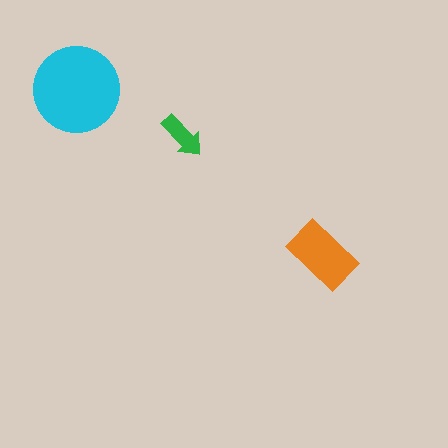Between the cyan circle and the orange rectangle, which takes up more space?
The cyan circle.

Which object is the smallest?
The green arrow.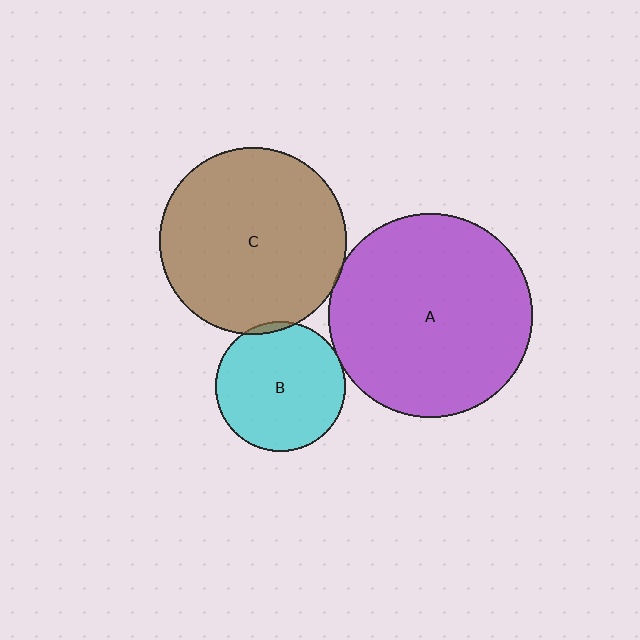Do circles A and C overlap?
Yes.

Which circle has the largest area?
Circle A (purple).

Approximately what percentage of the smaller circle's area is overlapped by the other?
Approximately 5%.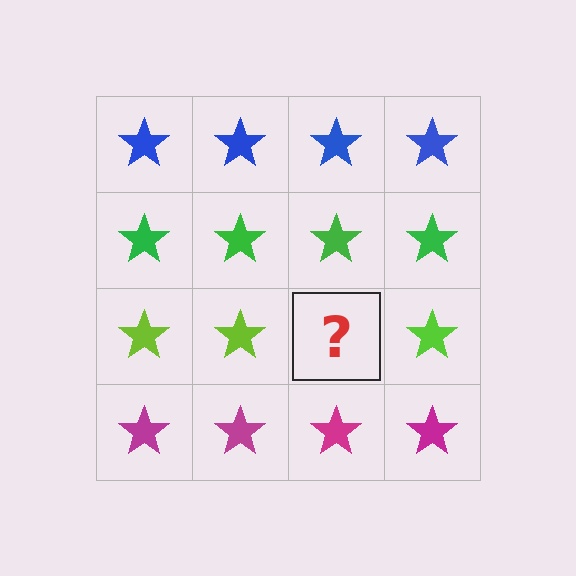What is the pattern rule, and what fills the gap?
The rule is that each row has a consistent color. The gap should be filled with a lime star.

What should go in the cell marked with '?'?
The missing cell should contain a lime star.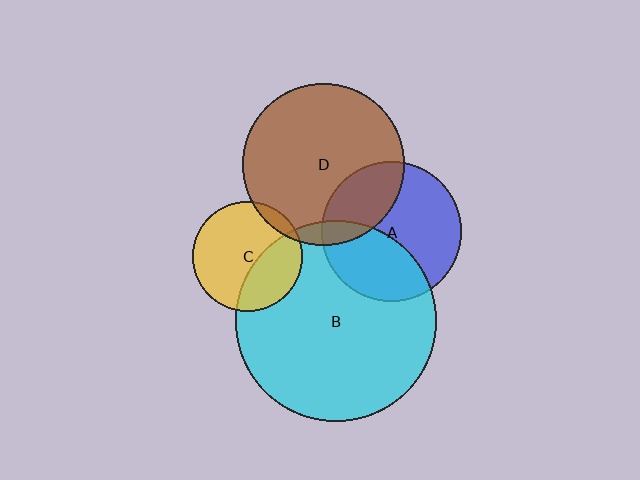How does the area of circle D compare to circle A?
Approximately 1.4 times.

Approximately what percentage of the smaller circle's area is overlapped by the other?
Approximately 10%.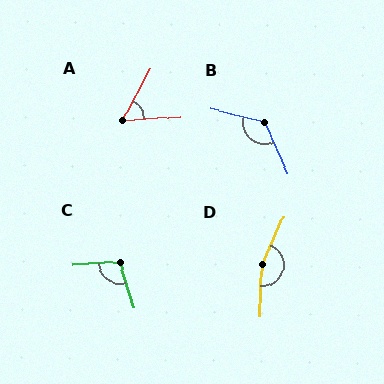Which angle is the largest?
D, at approximately 158 degrees.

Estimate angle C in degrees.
Approximately 103 degrees.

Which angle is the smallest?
A, at approximately 58 degrees.